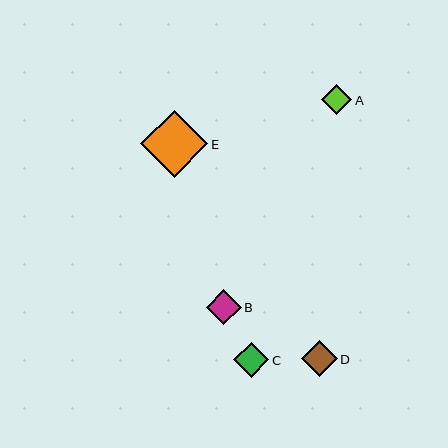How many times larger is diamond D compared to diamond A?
Diamond D is approximately 1.2 times the size of diamond A.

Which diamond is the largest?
Diamond E is the largest with a size of approximately 67 pixels.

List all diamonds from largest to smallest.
From largest to smallest: E, D, B, C, A.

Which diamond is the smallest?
Diamond A is the smallest with a size of approximately 30 pixels.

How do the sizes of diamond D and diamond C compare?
Diamond D and diamond C are approximately the same size.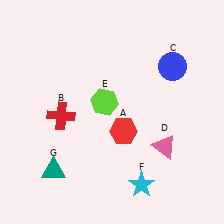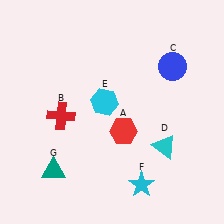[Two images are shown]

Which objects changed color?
D changed from pink to cyan. E changed from lime to cyan.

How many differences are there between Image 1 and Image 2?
There are 2 differences between the two images.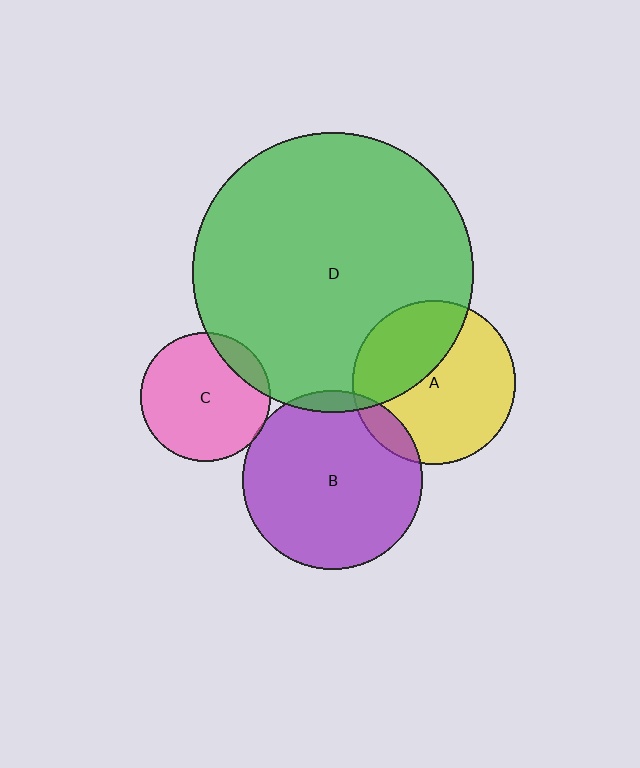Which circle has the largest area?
Circle D (green).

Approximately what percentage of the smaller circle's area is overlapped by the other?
Approximately 5%.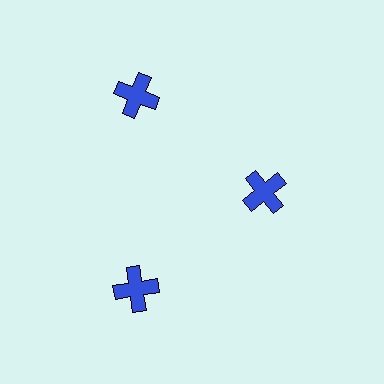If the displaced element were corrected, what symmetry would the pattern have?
It would have 3-fold rotational symmetry — the pattern would map onto itself every 120 degrees.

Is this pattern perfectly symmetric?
No. The 3 blue crosses are arranged in a ring, but one element near the 3 o'clock position is pulled inward toward the center, breaking the 3-fold rotational symmetry.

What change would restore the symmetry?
The symmetry would be restored by moving it outward, back onto the ring so that all 3 crosses sit at equal angles and equal distance from the center.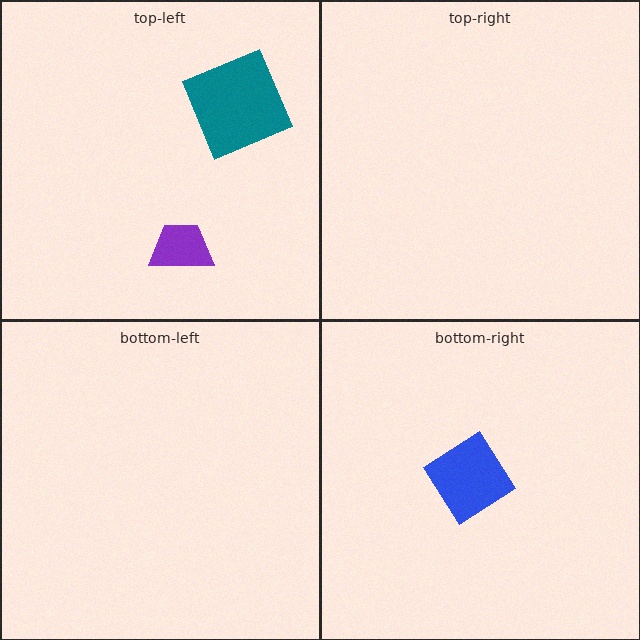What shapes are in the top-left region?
The teal square, the purple trapezoid.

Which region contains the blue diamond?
The bottom-right region.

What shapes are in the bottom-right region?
The blue diamond.